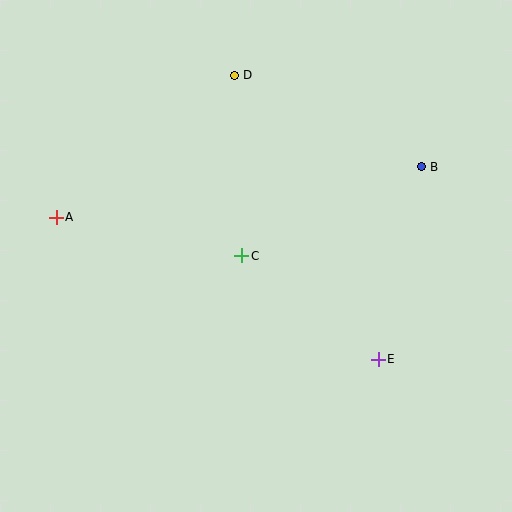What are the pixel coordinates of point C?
Point C is at (242, 256).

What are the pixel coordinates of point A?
Point A is at (56, 217).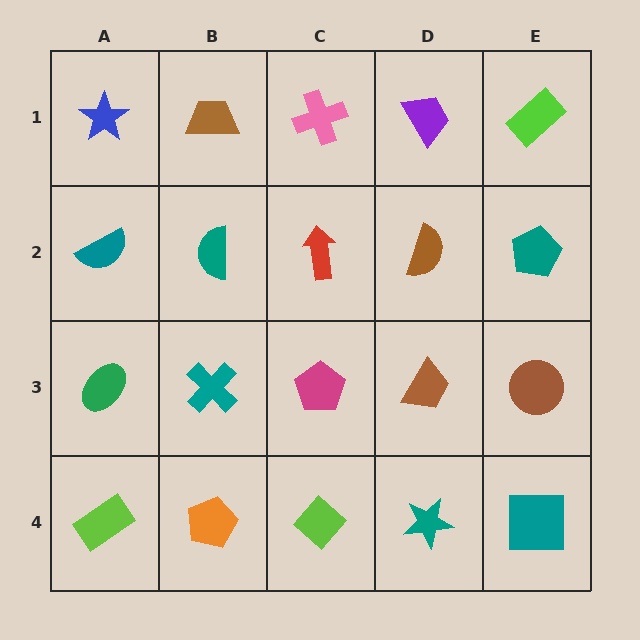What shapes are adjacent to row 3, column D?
A brown semicircle (row 2, column D), a teal star (row 4, column D), a magenta pentagon (row 3, column C), a brown circle (row 3, column E).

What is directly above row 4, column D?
A brown trapezoid.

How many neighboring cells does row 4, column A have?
2.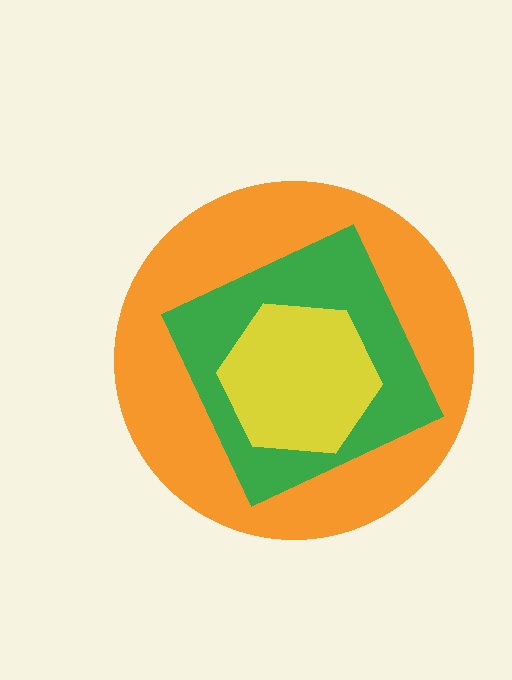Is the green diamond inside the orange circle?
Yes.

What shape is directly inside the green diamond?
The yellow hexagon.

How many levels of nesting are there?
3.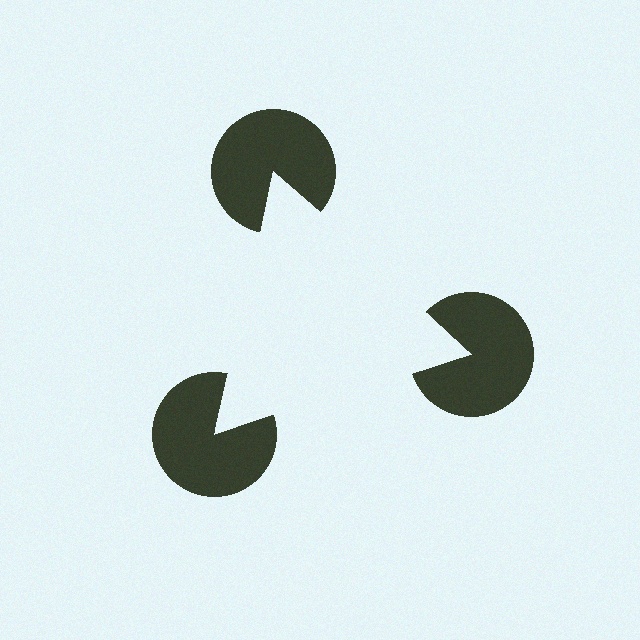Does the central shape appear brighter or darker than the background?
It typically appears slightly brighter than the background, even though no actual brightness change is drawn.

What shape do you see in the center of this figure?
An illusory triangle — its edges are inferred from the aligned wedge cuts in the pac-man discs, not physically drawn.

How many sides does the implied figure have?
3 sides.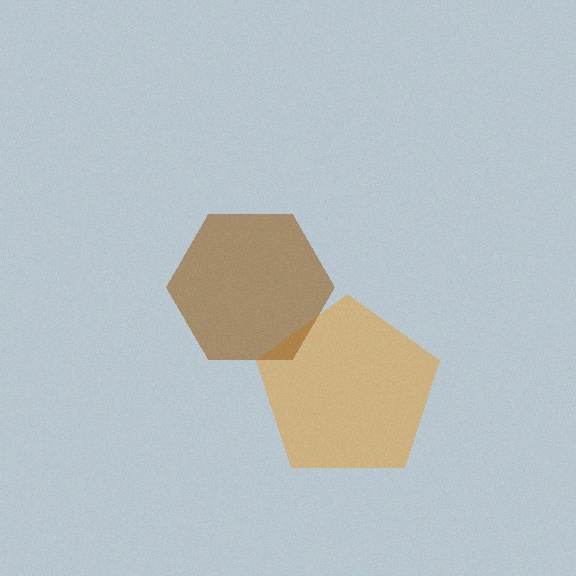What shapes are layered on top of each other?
The layered shapes are: an orange pentagon, a brown hexagon.